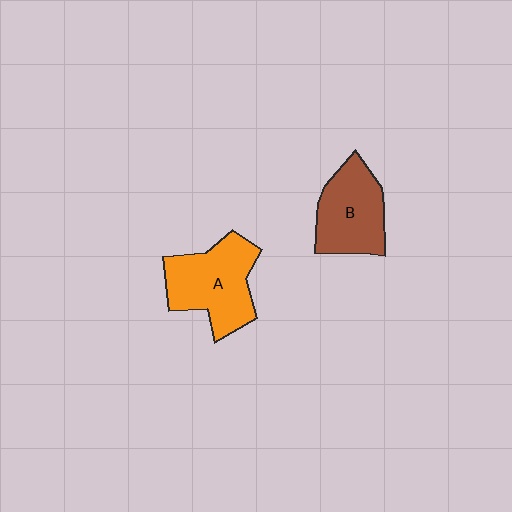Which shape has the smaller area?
Shape B (brown).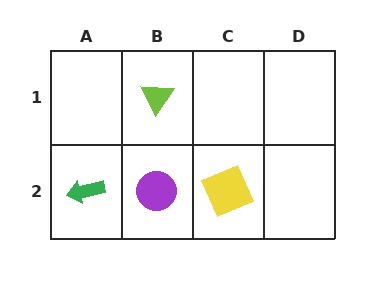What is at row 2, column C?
A yellow square.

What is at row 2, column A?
A green arrow.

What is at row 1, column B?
A lime triangle.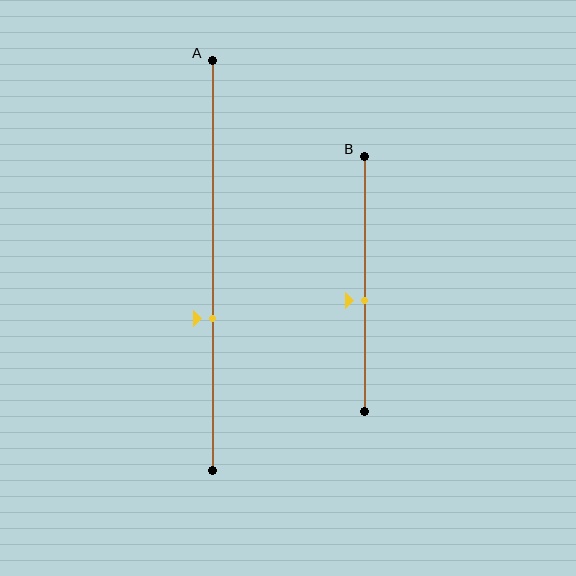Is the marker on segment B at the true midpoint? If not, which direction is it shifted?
No, the marker on segment B is shifted downward by about 7% of the segment length.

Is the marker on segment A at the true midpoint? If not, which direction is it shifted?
No, the marker on segment A is shifted downward by about 13% of the segment length.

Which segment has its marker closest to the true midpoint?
Segment B has its marker closest to the true midpoint.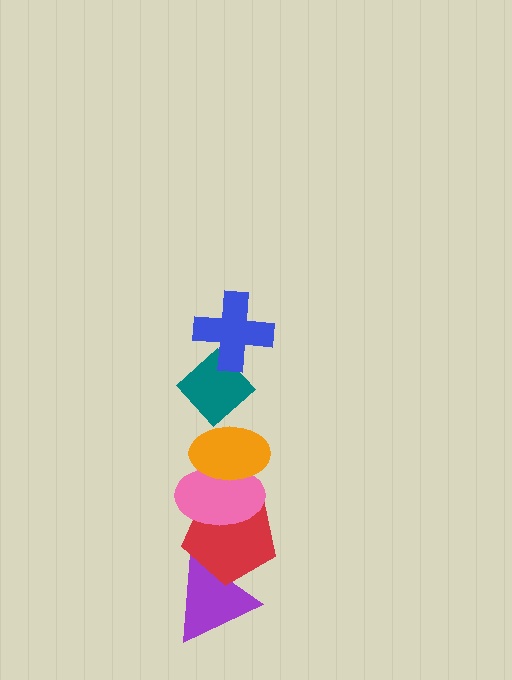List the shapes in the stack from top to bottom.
From top to bottom: the blue cross, the teal diamond, the orange ellipse, the pink ellipse, the red pentagon, the purple triangle.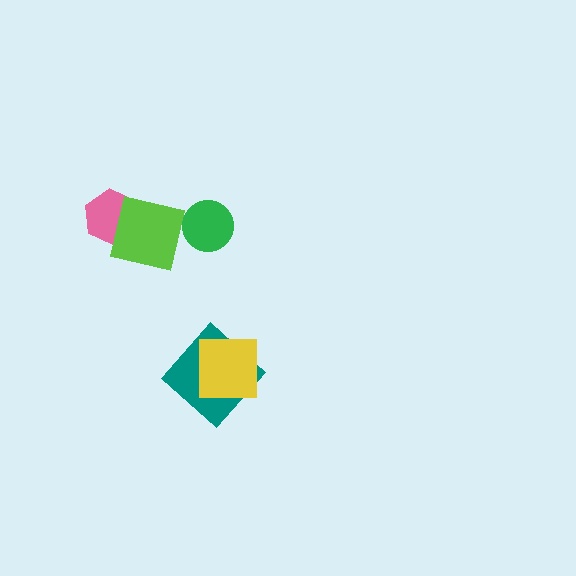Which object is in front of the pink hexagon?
The lime square is in front of the pink hexagon.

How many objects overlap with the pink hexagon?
1 object overlaps with the pink hexagon.